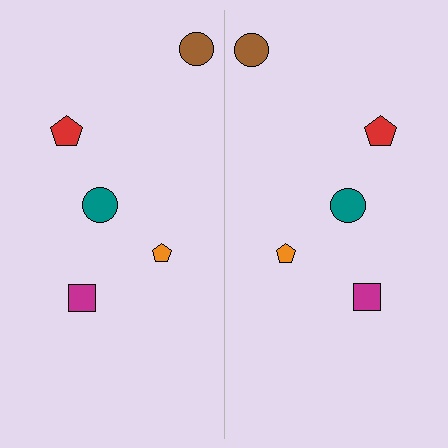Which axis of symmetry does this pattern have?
The pattern has a vertical axis of symmetry running through the center of the image.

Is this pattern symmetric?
Yes, this pattern has bilateral (reflection) symmetry.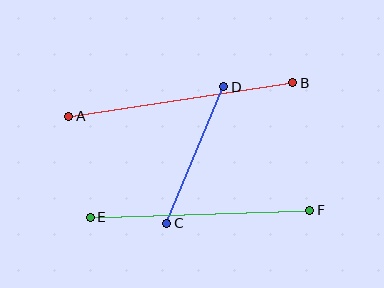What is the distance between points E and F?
The distance is approximately 219 pixels.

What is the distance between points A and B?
The distance is approximately 226 pixels.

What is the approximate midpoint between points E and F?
The midpoint is at approximately (200, 214) pixels.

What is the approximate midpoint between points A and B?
The midpoint is at approximately (181, 100) pixels.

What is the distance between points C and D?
The distance is approximately 148 pixels.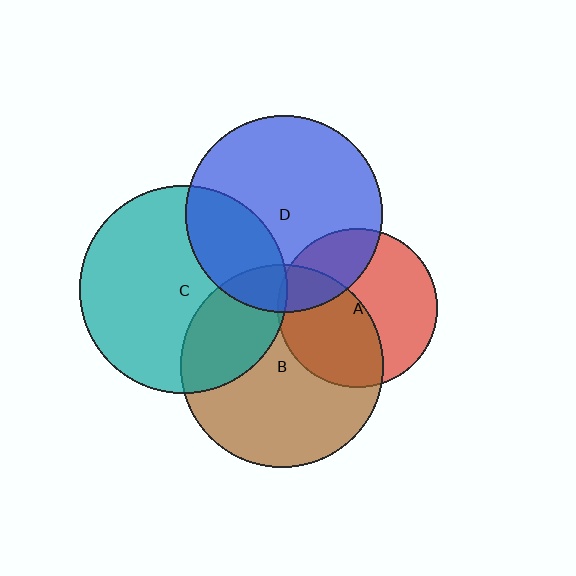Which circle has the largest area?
Circle C (teal).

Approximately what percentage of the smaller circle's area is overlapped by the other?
Approximately 30%.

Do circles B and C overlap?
Yes.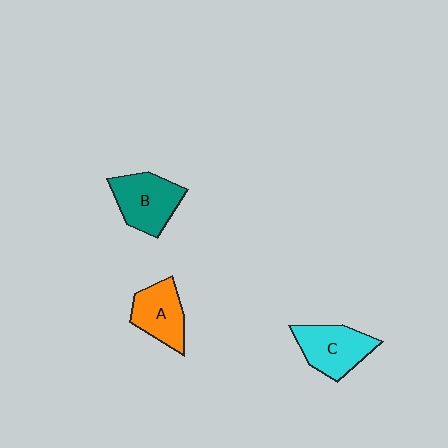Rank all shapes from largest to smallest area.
From largest to smallest: B (teal), C (cyan), A (orange).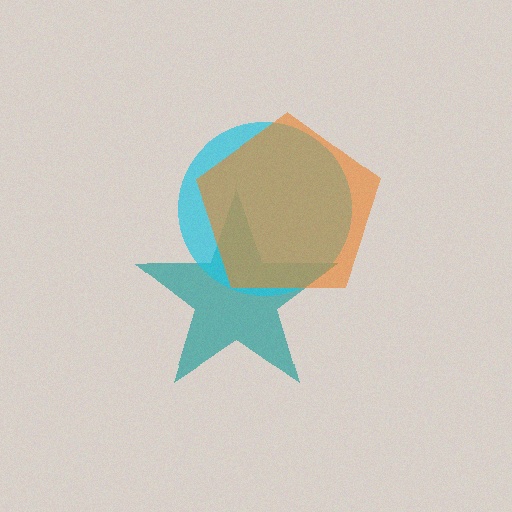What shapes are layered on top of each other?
The layered shapes are: a teal star, a cyan circle, an orange pentagon.